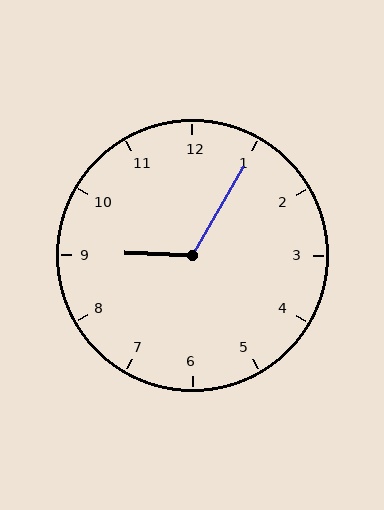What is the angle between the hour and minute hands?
Approximately 118 degrees.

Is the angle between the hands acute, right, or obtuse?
It is obtuse.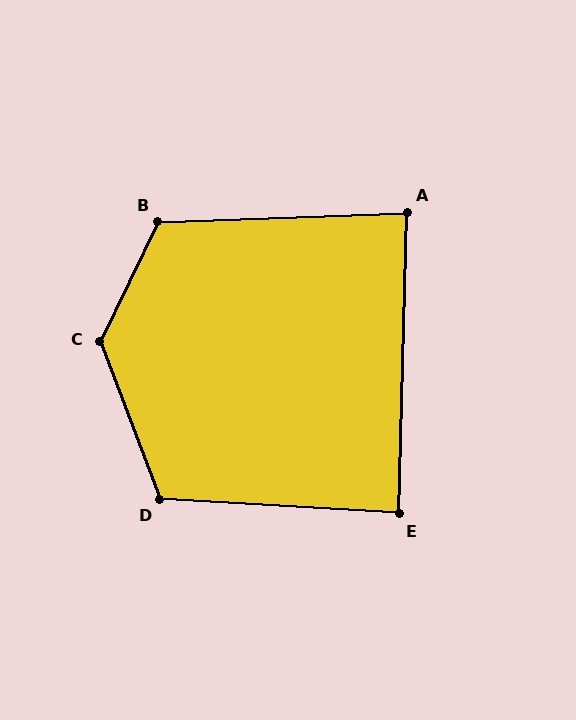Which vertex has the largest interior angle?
C, at approximately 133 degrees.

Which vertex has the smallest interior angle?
A, at approximately 86 degrees.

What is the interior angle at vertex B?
Approximately 118 degrees (obtuse).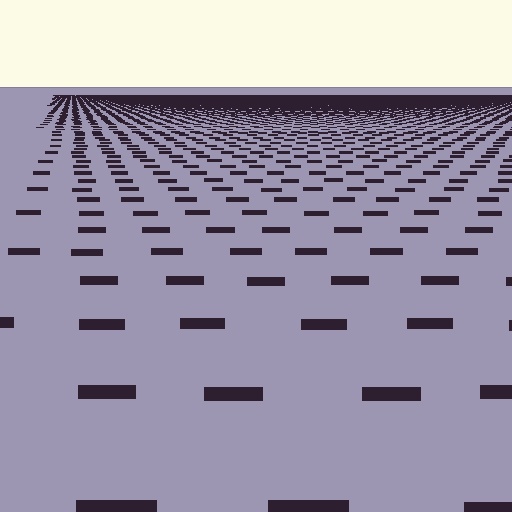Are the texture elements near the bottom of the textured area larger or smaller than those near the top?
Larger. Near the bottom, elements are closer to the viewer and appear at a bigger on-screen size.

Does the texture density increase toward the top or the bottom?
Density increases toward the top.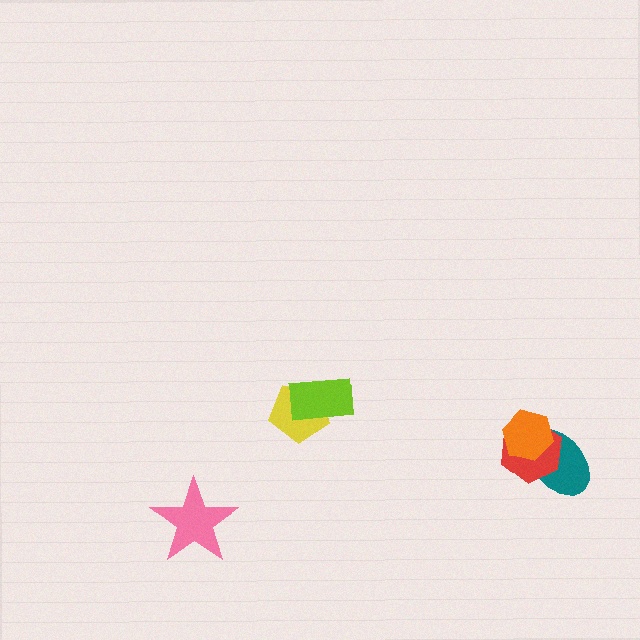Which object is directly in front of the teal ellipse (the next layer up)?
The red hexagon is directly in front of the teal ellipse.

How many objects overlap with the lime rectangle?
1 object overlaps with the lime rectangle.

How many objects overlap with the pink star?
0 objects overlap with the pink star.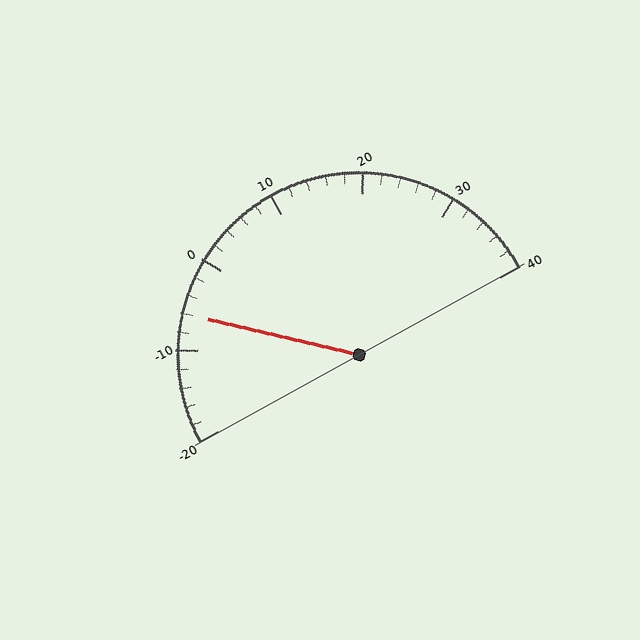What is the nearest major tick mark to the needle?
The nearest major tick mark is -10.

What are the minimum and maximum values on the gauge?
The gauge ranges from -20 to 40.